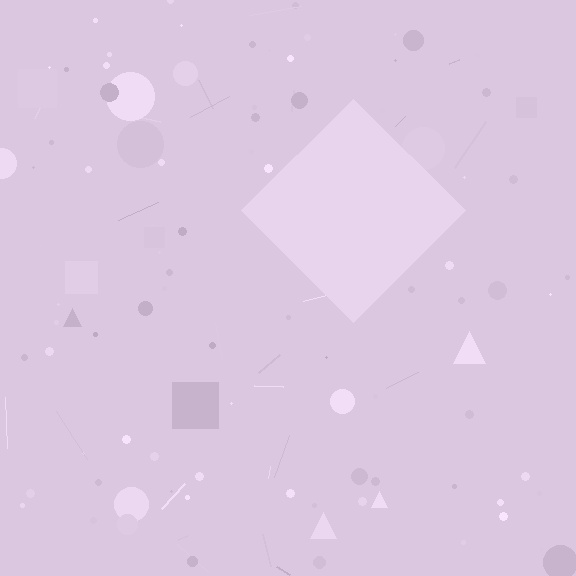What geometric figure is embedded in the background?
A diamond is embedded in the background.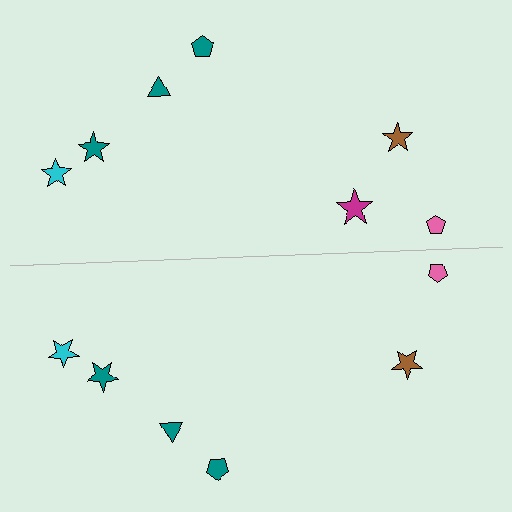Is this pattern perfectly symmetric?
No, the pattern is not perfectly symmetric. A magenta star is missing from the bottom side.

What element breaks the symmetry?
A magenta star is missing from the bottom side.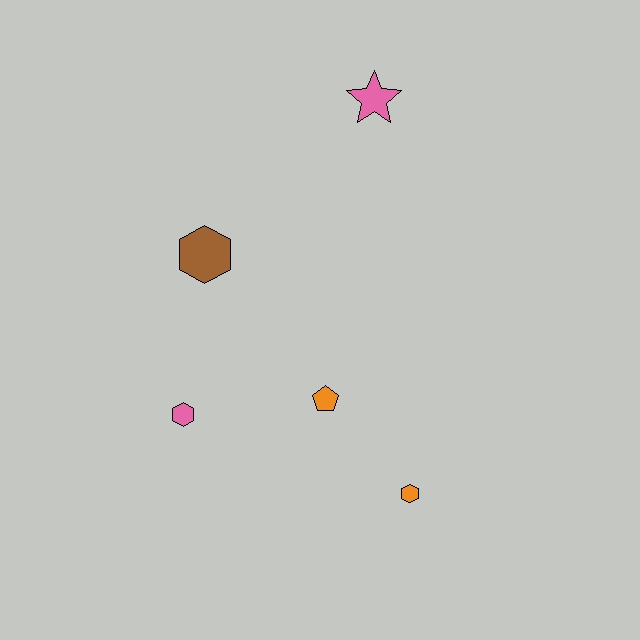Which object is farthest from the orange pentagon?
The pink star is farthest from the orange pentagon.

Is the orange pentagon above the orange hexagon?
Yes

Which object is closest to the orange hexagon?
The orange pentagon is closest to the orange hexagon.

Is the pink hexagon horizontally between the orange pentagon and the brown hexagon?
No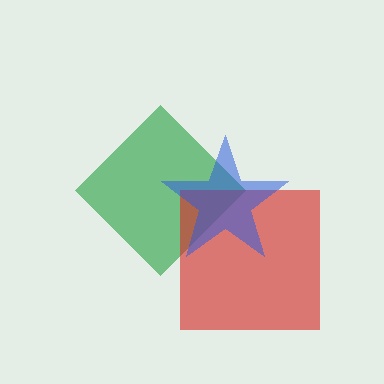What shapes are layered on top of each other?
The layered shapes are: a green diamond, a red square, a blue star.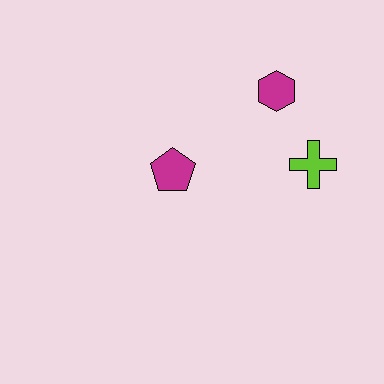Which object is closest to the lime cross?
The magenta hexagon is closest to the lime cross.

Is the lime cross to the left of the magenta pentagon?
No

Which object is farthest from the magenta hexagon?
The magenta pentagon is farthest from the magenta hexagon.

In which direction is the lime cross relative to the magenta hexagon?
The lime cross is below the magenta hexagon.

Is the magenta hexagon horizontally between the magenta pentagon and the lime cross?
Yes